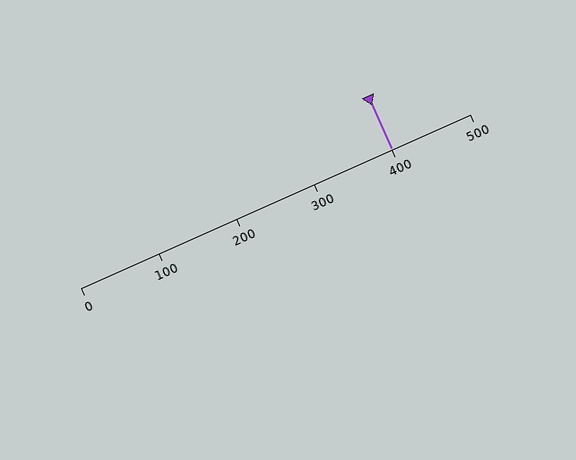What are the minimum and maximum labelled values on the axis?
The axis runs from 0 to 500.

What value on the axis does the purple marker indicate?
The marker indicates approximately 400.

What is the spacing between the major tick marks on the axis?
The major ticks are spaced 100 apart.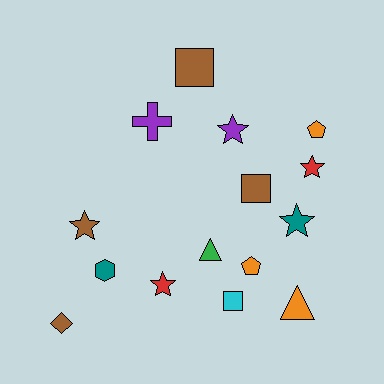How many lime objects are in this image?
There are no lime objects.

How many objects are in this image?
There are 15 objects.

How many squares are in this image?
There are 3 squares.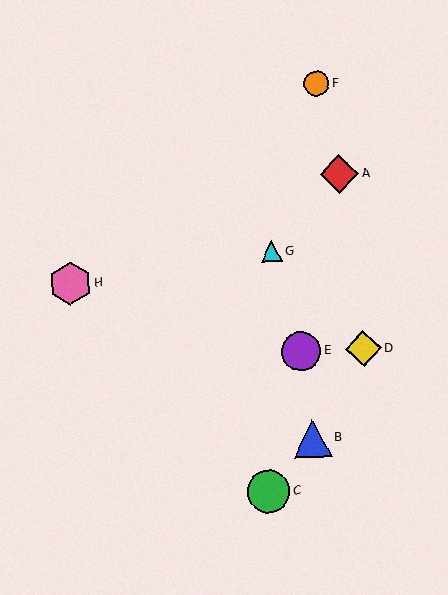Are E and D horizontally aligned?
Yes, both are at y≈351.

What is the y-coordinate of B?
Object B is at y≈438.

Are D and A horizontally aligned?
No, D is at y≈349 and A is at y≈174.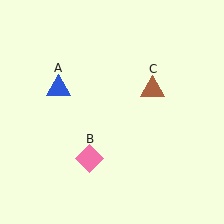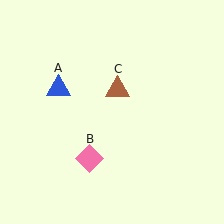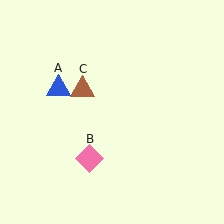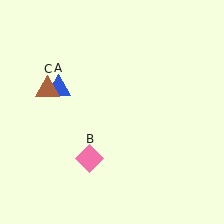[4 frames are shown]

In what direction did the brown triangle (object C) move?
The brown triangle (object C) moved left.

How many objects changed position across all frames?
1 object changed position: brown triangle (object C).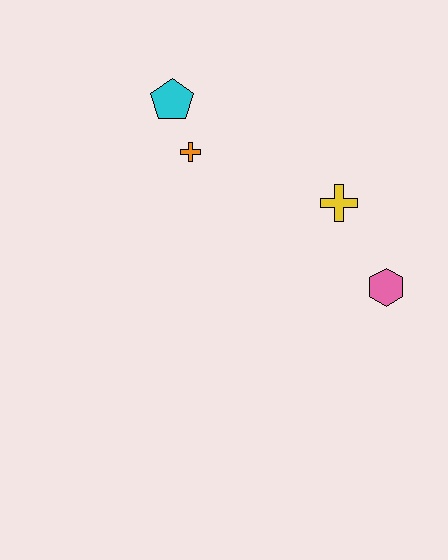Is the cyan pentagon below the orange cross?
No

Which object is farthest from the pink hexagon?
The cyan pentagon is farthest from the pink hexagon.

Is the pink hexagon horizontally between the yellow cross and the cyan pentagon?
No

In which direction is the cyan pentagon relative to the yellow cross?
The cyan pentagon is to the left of the yellow cross.